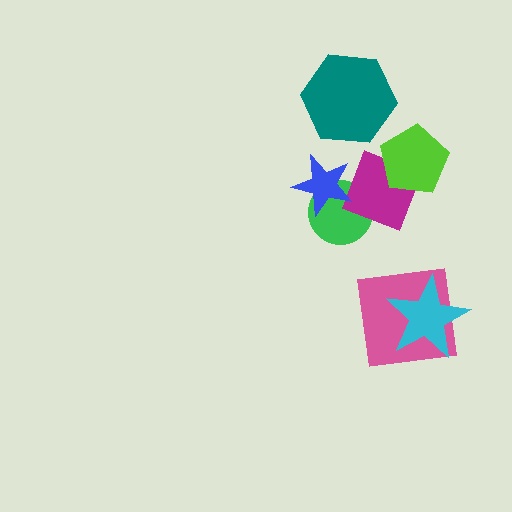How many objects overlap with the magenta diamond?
3 objects overlap with the magenta diamond.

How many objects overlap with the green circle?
2 objects overlap with the green circle.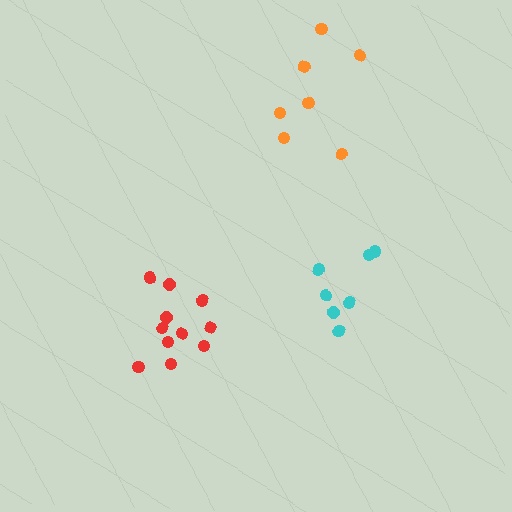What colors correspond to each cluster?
The clusters are colored: red, orange, cyan.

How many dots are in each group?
Group 1: 11 dots, Group 2: 7 dots, Group 3: 7 dots (25 total).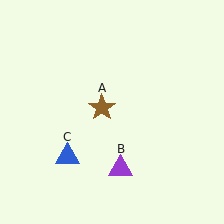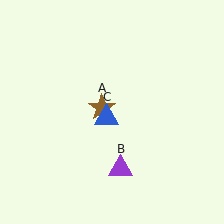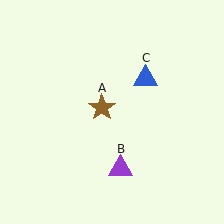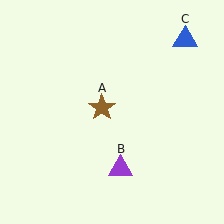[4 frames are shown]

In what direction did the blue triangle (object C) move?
The blue triangle (object C) moved up and to the right.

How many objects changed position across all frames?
1 object changed position: blue triangle (object C).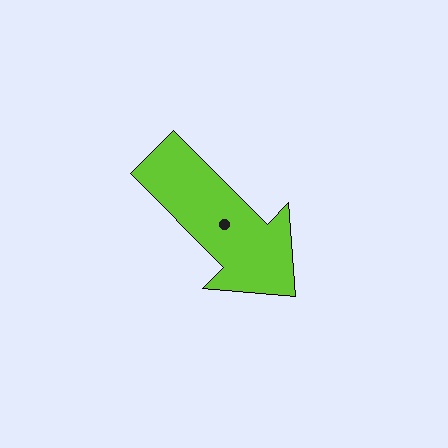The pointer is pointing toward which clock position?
Roughly 5 o'clock.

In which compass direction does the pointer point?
Southeast.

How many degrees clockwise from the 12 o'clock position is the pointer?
Approximately 135 degrees.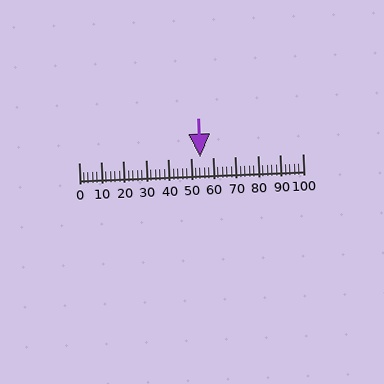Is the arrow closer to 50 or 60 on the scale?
The arrow is closer to 50.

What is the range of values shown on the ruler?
The ruler shows values from 0 to 100.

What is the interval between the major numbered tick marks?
The major tick marks are spaced 10 units apart.